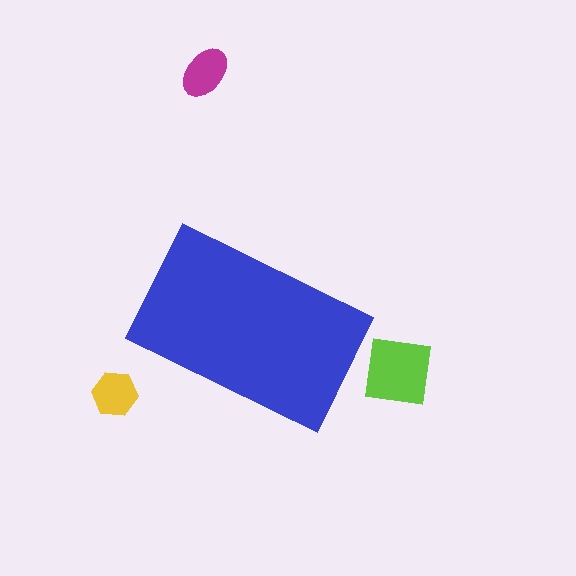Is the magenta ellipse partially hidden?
No, the magenta ellipse is fully visible.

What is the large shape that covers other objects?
A blue rectangle.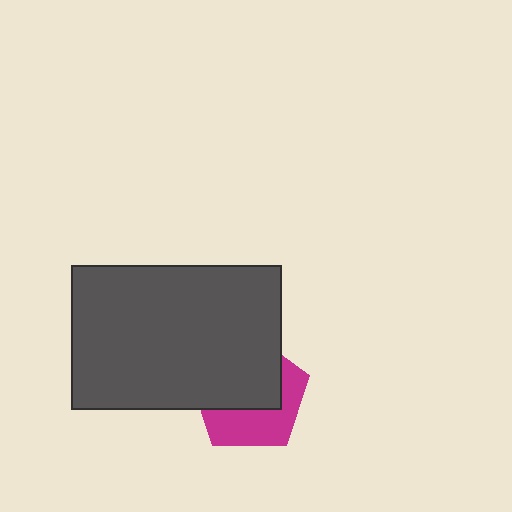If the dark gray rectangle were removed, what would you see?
You would see the complete magenta pentagon.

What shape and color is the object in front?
The object in front is a dark gray rectangle.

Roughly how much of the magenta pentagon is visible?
A small part of it is visible (roughly 44%).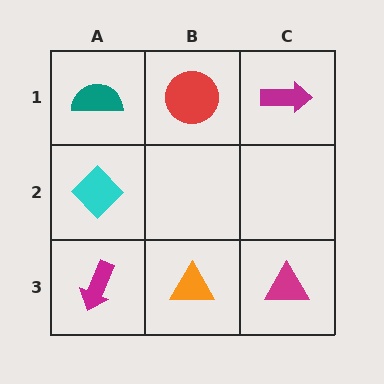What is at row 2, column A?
A cyan diamond.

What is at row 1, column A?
A teal semicircle.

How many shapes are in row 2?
1 shape.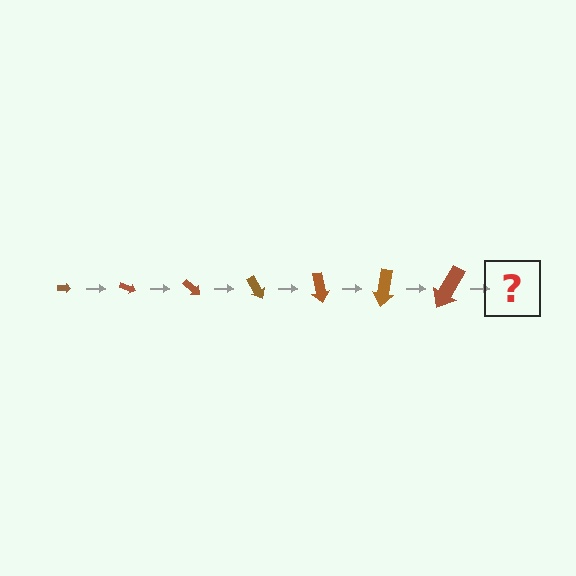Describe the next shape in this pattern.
It should be an arrow, larger than the previous one and rotated 140 degrees from the start.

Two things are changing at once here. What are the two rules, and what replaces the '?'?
The two rules are that the arrow grows larger each step and it rotates 20 degrees each step. The '?' should be an arrow, larger than the previous one and rotated 140 degrees from the start.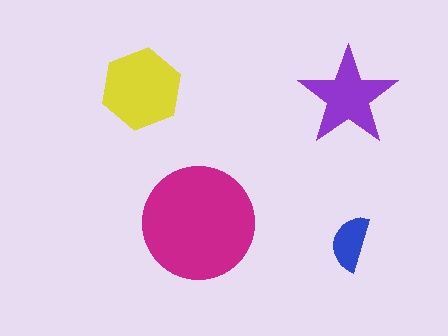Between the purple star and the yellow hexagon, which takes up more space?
The yellow hexagon.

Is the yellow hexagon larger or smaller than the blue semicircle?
Larger.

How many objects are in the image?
There are 4 objects in the image.